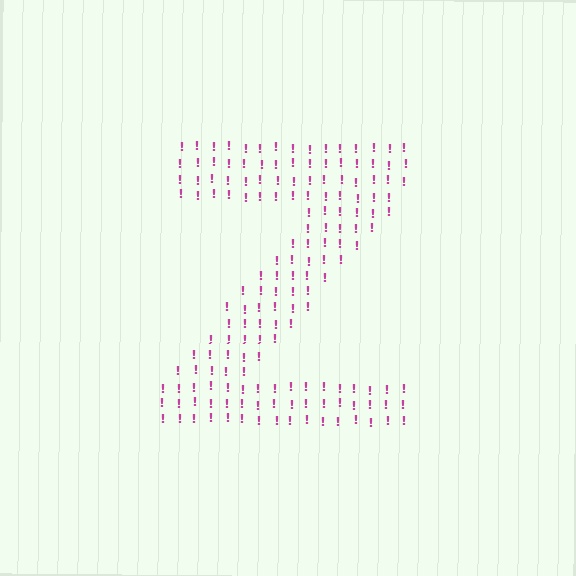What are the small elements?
The small elements are exclamation marks.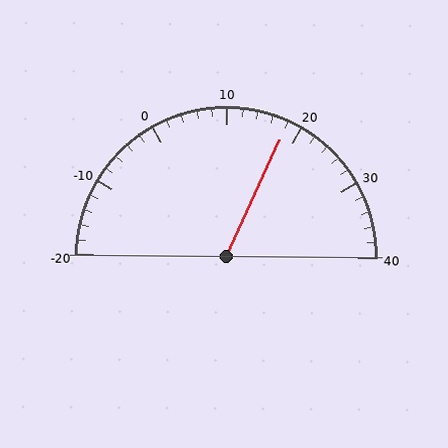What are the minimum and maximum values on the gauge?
The gauge ranges from -20 to 40.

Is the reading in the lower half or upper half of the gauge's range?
The reading is in the upper half of the range (-20 to 40).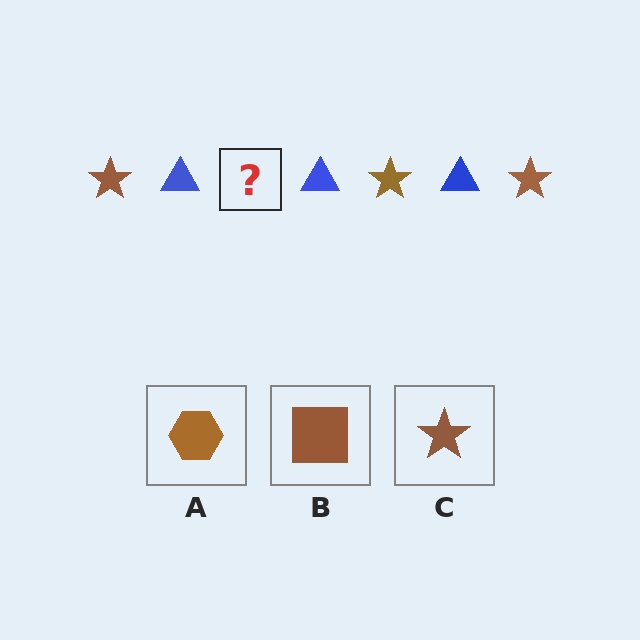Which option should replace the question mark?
Option C.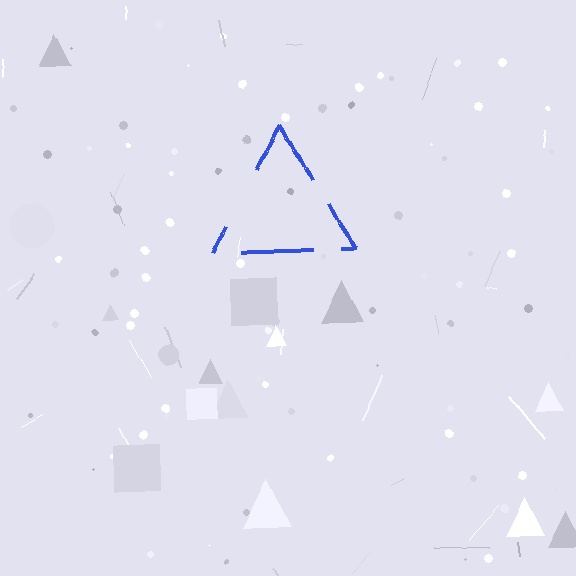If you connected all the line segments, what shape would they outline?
They would outline a triangle.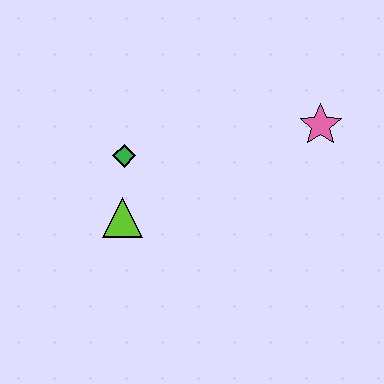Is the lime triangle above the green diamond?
No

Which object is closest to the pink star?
The green diamond is closest to the pink star.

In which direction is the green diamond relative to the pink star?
The green diamond is to the left of the pink star.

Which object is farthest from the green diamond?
The pink star is farthest from the green diamond.